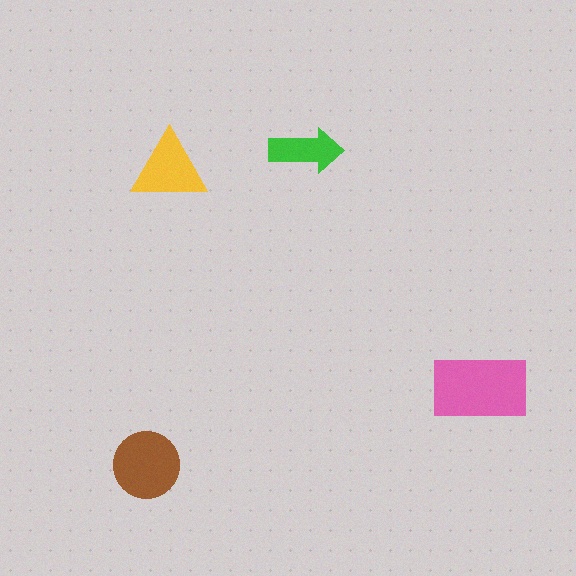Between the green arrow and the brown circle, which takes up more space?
The brown circle.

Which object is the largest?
The pink rectangle.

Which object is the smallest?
The green arrow.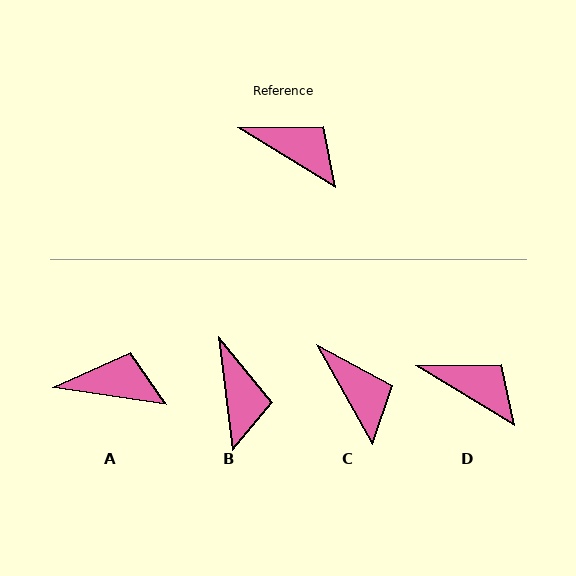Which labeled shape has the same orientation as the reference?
D.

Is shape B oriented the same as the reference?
No, it is off by about 52 degrees.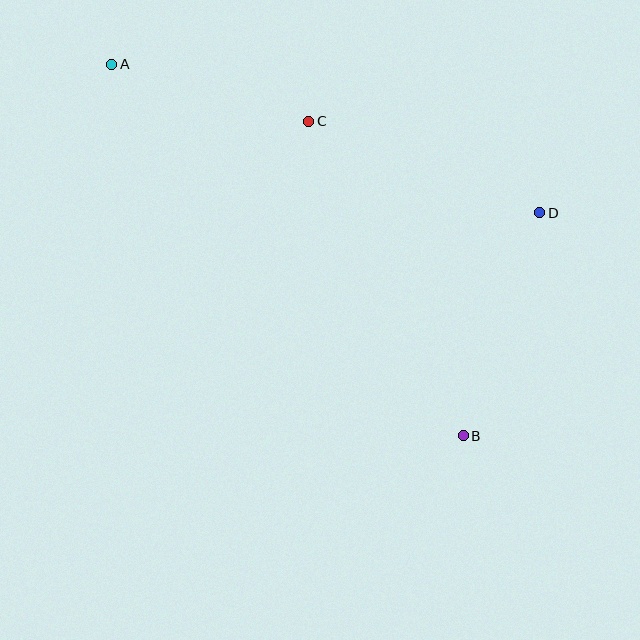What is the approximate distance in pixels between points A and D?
The distance between A and D is approximately 453 pixels.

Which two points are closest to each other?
Points A and C are closest to each other.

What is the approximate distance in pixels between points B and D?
The distance between B and D is approximately 236 pixels.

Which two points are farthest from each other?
Points A and B are farthest from each other.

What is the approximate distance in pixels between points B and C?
The distance between B and C is approximately 350 pixels.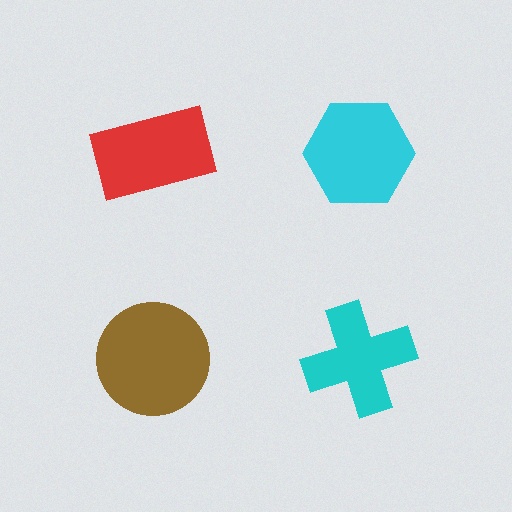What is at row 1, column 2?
A cyan hexagon.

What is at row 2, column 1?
A brown circle.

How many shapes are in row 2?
2 shapes.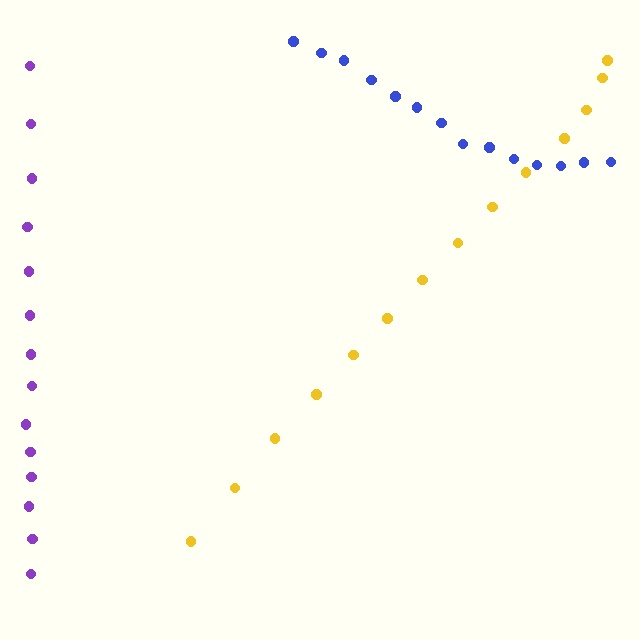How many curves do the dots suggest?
There are 3 distinct paths.